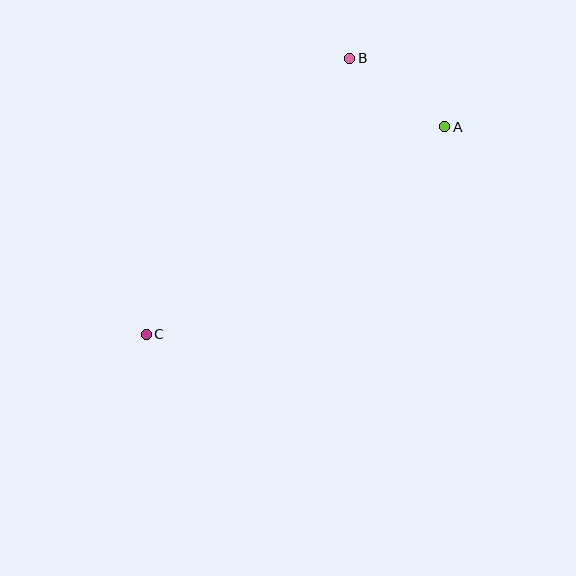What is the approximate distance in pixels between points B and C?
The distance between B and C is approximately 343 pixels.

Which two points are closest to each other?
Points A and B are closest to each other.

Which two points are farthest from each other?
Points A and C are farthest from each other.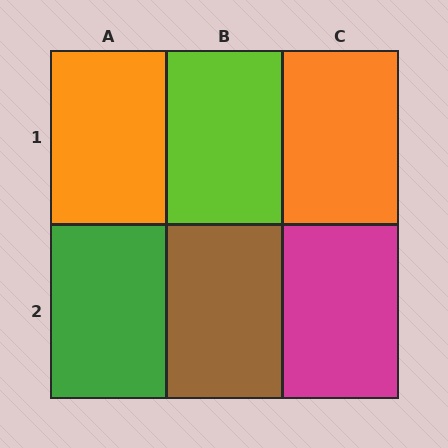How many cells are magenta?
1 cell is magenta.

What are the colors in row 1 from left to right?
Orange, lime, orange.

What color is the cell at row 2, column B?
Brown.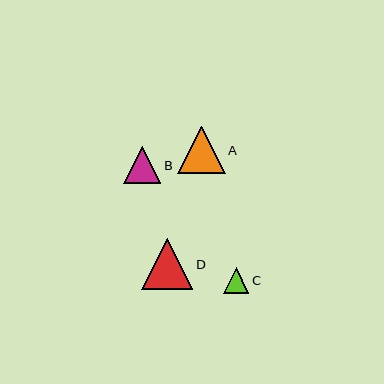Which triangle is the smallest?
Triangle C is the smallest with a size of approximately 25 pixels.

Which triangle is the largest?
Triangle D is the largest with a size of approximately 51 pixels.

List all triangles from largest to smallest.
From largest to smallest: D, A, B, C.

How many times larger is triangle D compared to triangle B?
Triangle D is approximately 1.4 times the size of triangle B.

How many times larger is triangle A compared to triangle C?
Triangle A is approximately 1.9 times the size of triangle C.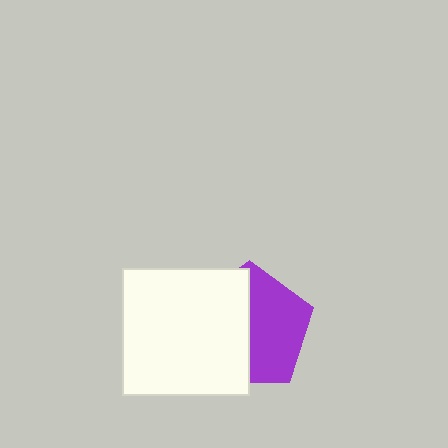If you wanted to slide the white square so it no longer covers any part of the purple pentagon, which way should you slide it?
Slide it left — that is the most direct way to separate the two shapes.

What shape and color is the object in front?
The object in front is a white square.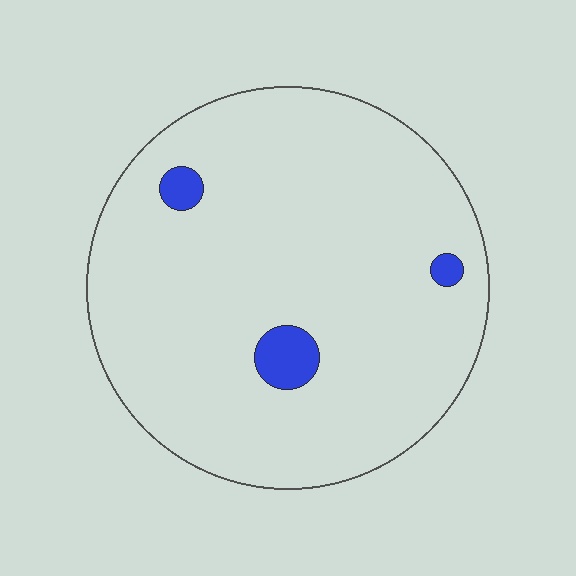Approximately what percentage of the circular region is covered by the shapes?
Approximately 5%.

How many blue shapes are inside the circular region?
3.